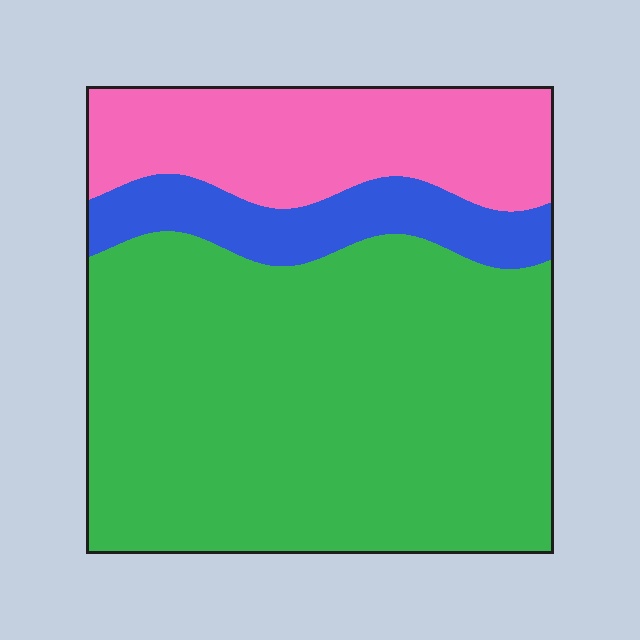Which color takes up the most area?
Green, at roughly 65%.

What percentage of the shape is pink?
Pink covers 23% of the shape.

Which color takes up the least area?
Blue, at roughly 10%.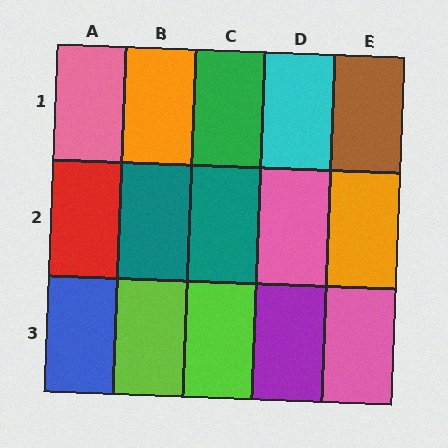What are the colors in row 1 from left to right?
Pink, orange, green, cyan, brown.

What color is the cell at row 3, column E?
Pink.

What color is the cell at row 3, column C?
Lime.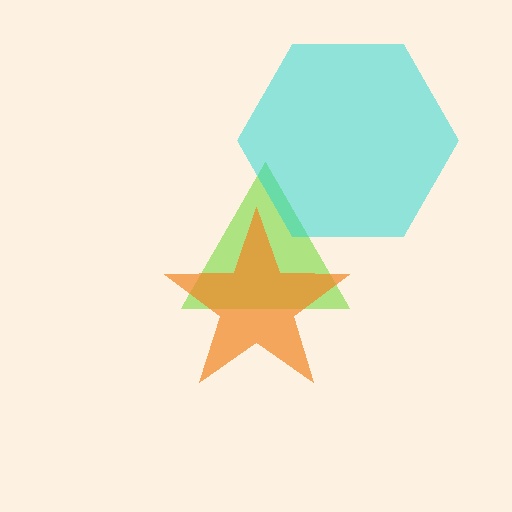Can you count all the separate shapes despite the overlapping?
Yes, there are 3 separate shapes.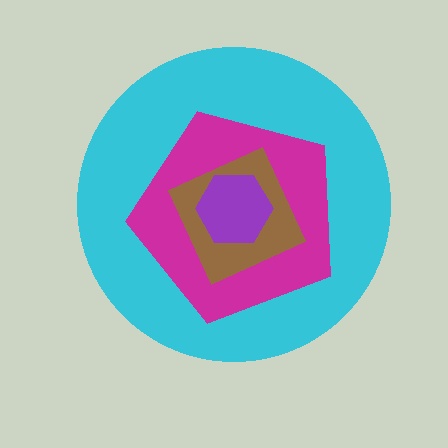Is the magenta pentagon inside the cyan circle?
Yes.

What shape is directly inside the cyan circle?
The magenta pentagon.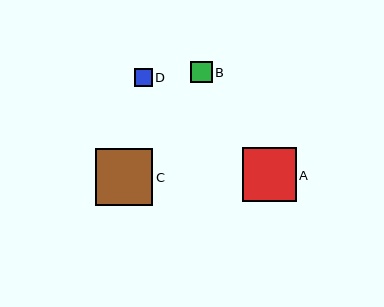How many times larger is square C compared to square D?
Square C is approximately 3.2 times the size of square D.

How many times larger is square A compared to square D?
Square A is approximately 3.0 times the size of square D.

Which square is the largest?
Square C is the largest with a size of approximately 57 pixels.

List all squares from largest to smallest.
From largest to smallest: C, A, B, D.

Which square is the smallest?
Square D is the smallest with a size of approximately 18 pixels.